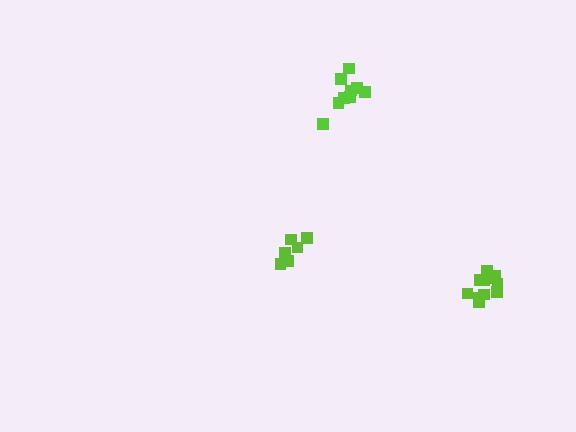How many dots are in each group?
Group 1: 6 dots, Group 2: 11 dots, Group 3: 9 dots (26 total).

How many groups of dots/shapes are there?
There are 3 groups.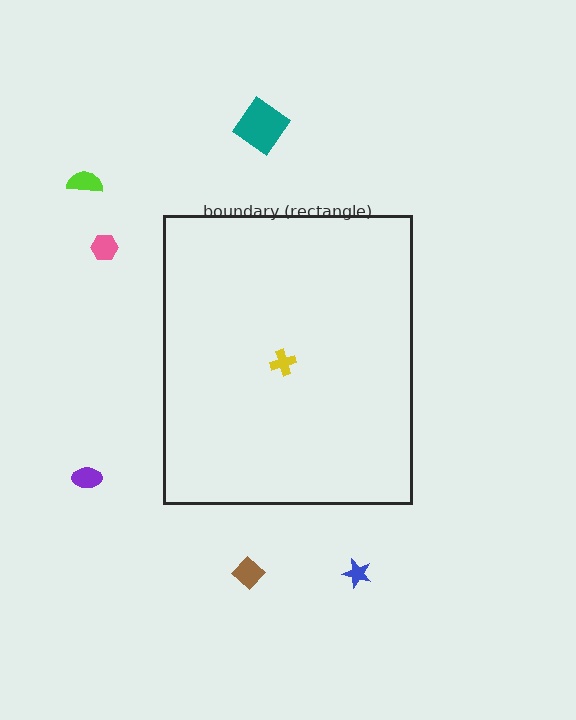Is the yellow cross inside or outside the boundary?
Inside.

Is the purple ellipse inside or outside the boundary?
Outside.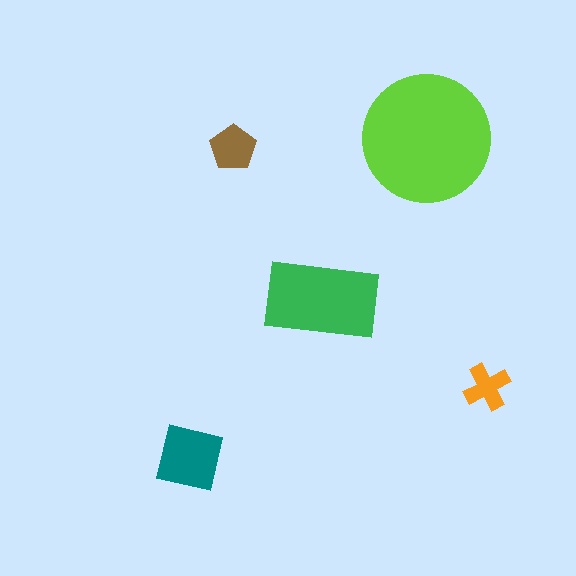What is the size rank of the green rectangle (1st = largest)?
2nd.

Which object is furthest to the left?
The teal square is leftmost.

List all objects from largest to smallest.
The lime circle, the green rectangle, the teal square, the brown pentagon, the orange cross.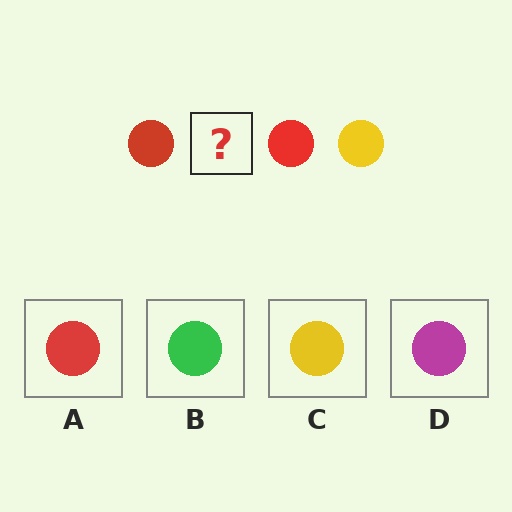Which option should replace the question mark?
Option C.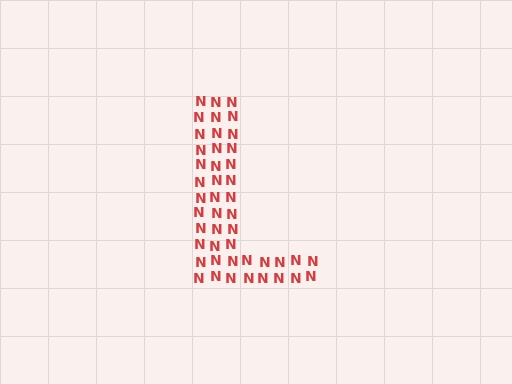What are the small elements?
The small elements are letter N's.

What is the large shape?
The large shape is the letter L.